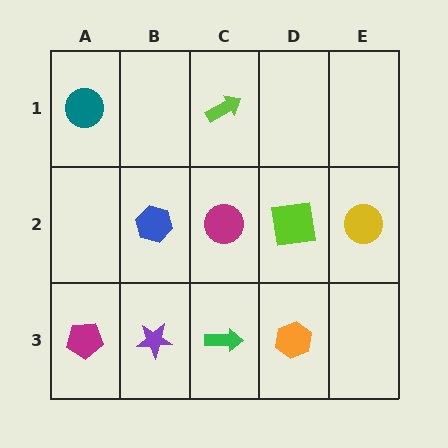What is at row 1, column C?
A lime arrow.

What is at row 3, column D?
An orange hexagon.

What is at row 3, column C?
A green arrow.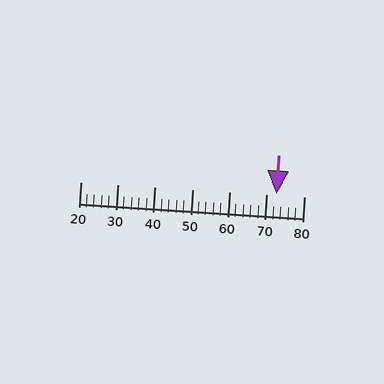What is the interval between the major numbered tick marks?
The major tick marks are spaced 10 units apart.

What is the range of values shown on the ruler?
The ruler shows values from 20 to 80.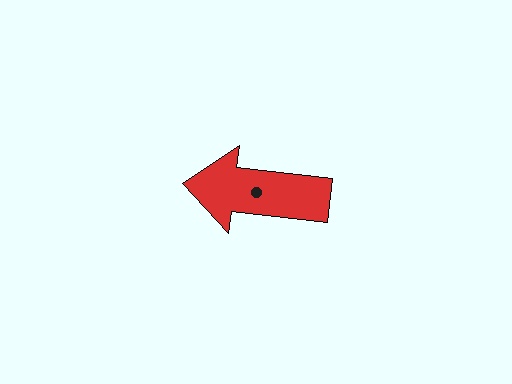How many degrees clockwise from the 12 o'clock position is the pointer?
Approximately 277 degrees.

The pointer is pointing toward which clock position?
Roughly 9 o'clock.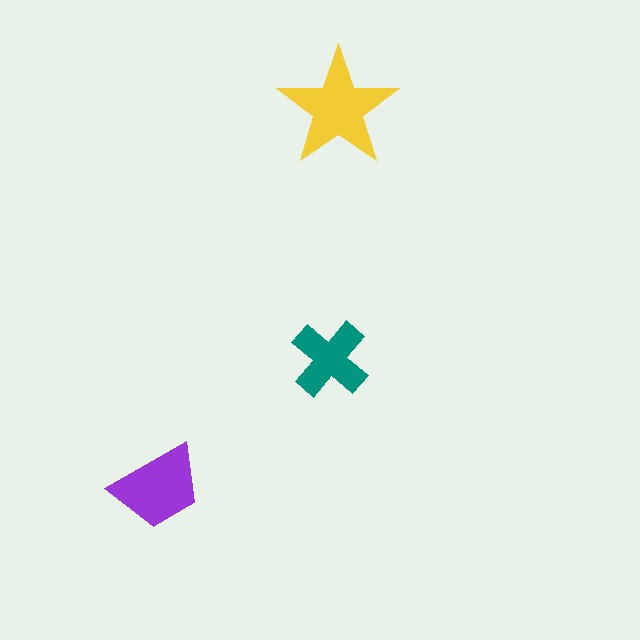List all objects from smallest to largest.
The teal cross, the purple trapezoid, the yellow star.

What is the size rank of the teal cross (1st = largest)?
3rd.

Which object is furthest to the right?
The yellow star is rightmost.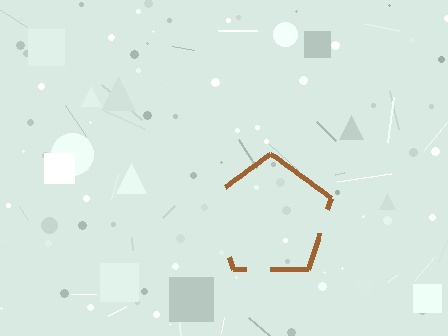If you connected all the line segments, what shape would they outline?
They would outline a pentagon.